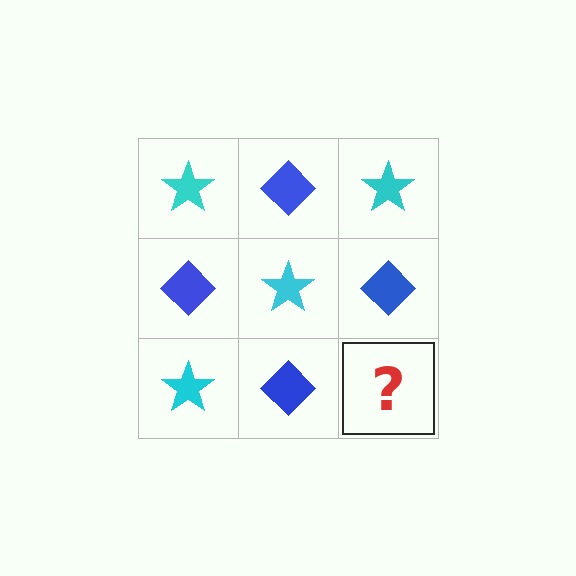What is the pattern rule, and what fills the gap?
The rule is that it alternates cyan star and blue diamond in a checkerboard pattern. The gap should be filled with a cyan star.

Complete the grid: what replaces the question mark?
The question mark should be replaced with a cyan star.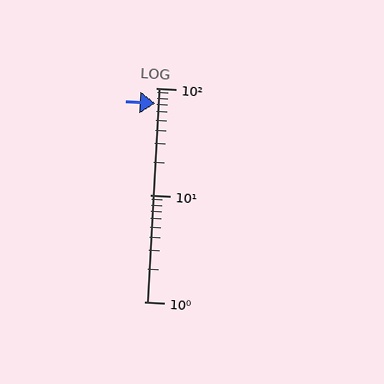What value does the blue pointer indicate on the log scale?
The pointer indicates approximately 71.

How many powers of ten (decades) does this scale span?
The scale spans 2 decades, from 1 to 100.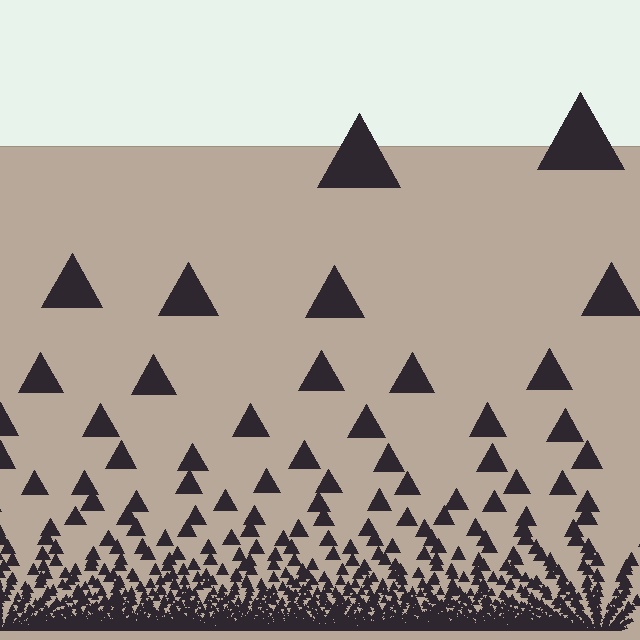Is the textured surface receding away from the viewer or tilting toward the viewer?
The surface appears to tilt toward the viewer. Texture elements get larger and sparser toward the top.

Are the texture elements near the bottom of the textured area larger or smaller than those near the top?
Smaller. The gradient is inverted — elements near the bottom are smaller and denser.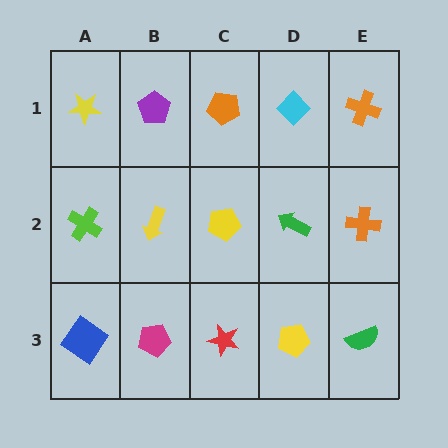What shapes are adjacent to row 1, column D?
A green arrow (row 2, column D), an orange pentagon (row 1, column C), an orange cross (row 1, column E).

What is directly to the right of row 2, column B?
A yellow pentagon.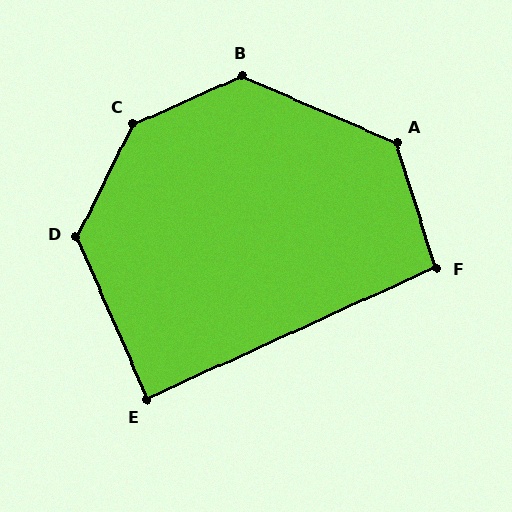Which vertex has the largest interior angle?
C, at approximately 140 degrees.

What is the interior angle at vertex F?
Approximately 97 degrees (obtuse).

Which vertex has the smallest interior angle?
E, at approximately 89 degrees.